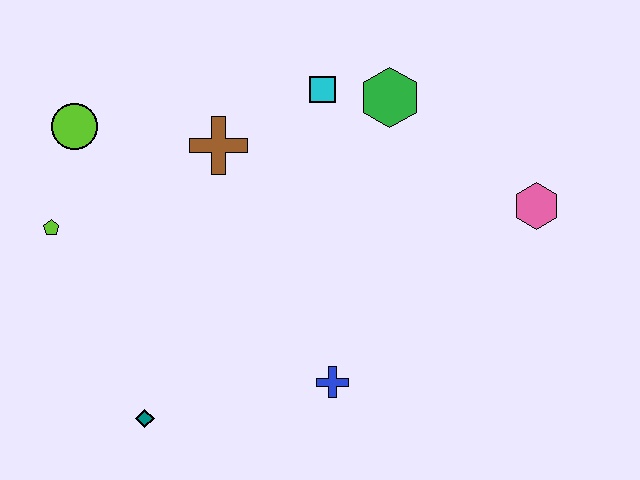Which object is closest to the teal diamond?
The blue cross is closest to the teal diamond.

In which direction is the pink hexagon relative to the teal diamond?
The pink hexagon is to the right of the teal diamond.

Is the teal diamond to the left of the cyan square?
Yes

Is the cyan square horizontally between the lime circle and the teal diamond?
No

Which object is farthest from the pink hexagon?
The lime pentagon is farthest from the pink hexagon.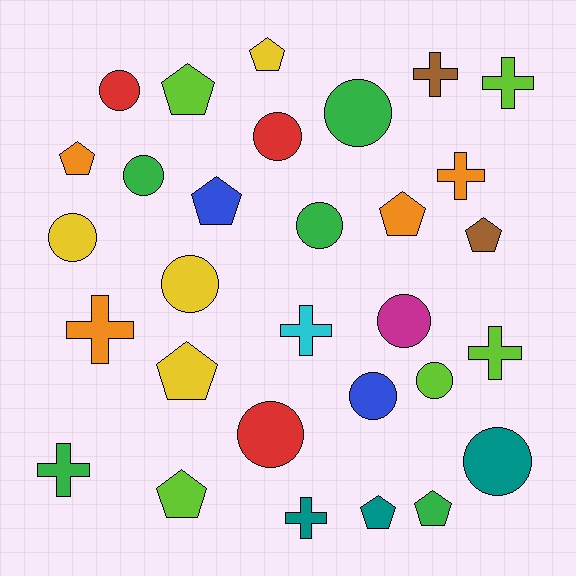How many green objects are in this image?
There are 5 green objects.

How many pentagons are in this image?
There are 10 pentagons.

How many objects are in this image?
There are 30 objects.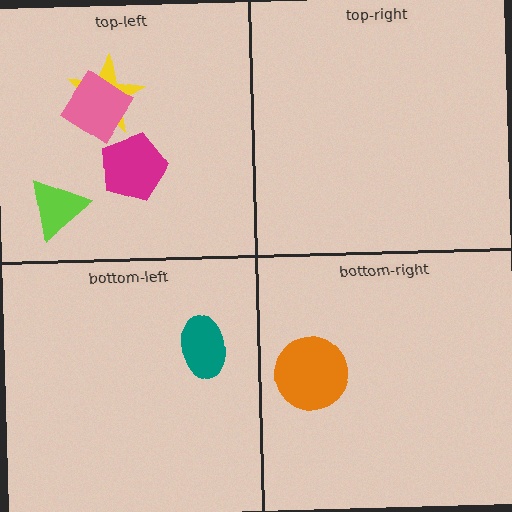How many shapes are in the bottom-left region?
1.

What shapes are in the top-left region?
The lime triangle, the yellow star, the magenta pentagon, the pink diamond.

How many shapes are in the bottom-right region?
1.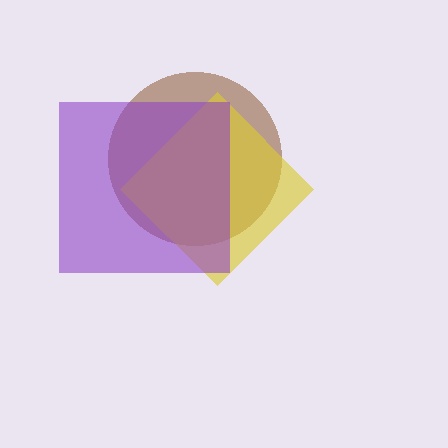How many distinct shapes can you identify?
There are 3 distinct shapes: a brown circle, a yellow diamond, a purple square.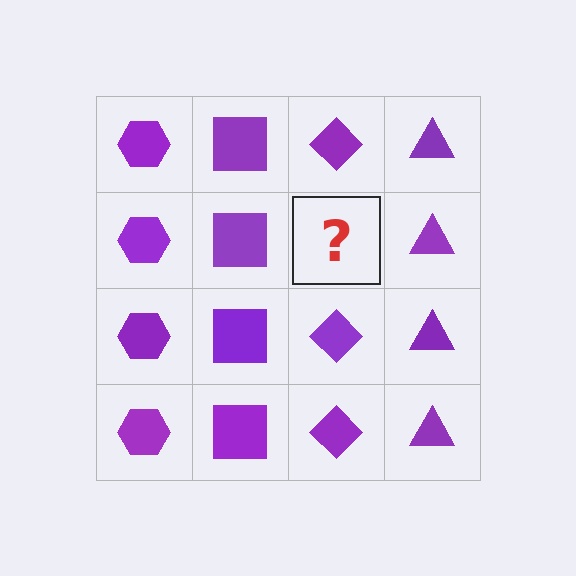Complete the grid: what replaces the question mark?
The question mark should be replaced with a purple diamond.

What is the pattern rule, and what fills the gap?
The rule is that each column has a consistent shape. The gap should be filled with a purple diamond.